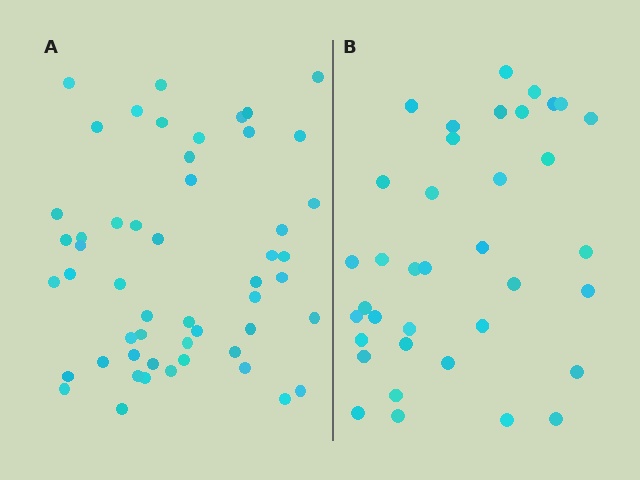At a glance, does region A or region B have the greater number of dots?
Region A (the left region) has more dots.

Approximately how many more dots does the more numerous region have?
Region A has approximately 15 more dots than region B.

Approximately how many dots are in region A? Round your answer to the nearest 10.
About 50 dots. (The exact count is 52, which rounds to 50.)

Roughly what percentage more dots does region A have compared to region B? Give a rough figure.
About 40% more.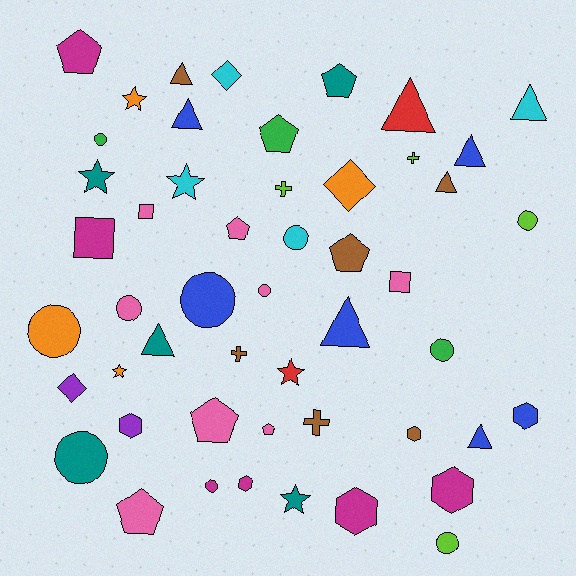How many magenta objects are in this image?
There are 6 magenta objects.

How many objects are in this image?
There are 50 objects.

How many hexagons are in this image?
There are 6 hexagons.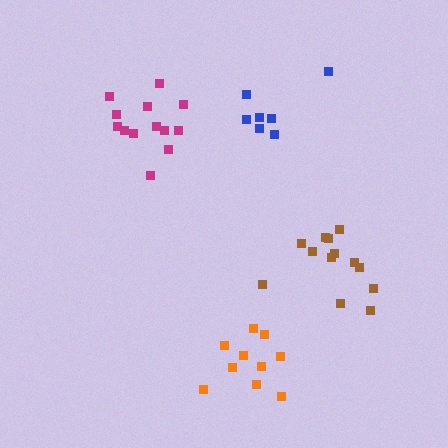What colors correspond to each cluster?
The clusters are colored: blue, magenta, brown, orange.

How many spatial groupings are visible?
There are 4 spatial groupings.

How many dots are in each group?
Group 1: 7 dots, Group 2: 13 dots, Group 3: 13 dots, Group 4: 10 dots (43 total).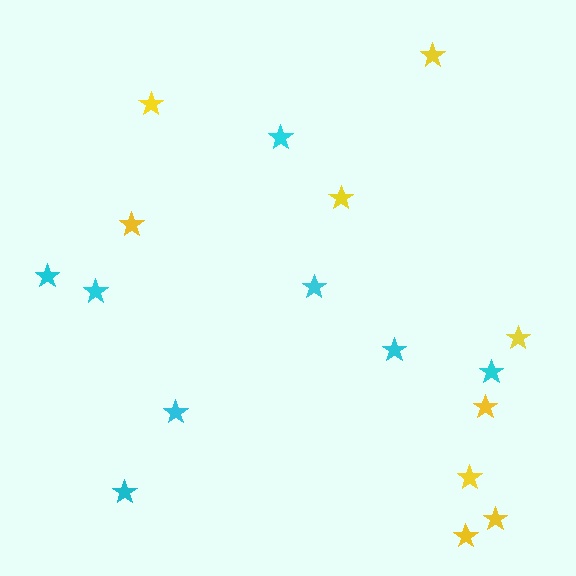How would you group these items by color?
There are 2 groups: one group of cyan stars (8) and one group of yellow stars (9).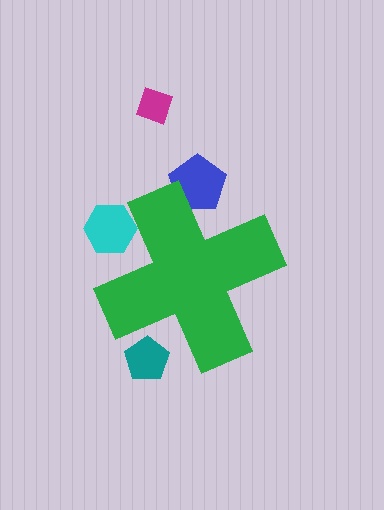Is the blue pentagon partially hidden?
Yes, the blue pentagon is partially hidden behind the green cross.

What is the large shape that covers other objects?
A green cross.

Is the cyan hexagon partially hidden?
Yes, the cyan hexagon is partially hidden behind the green cross.